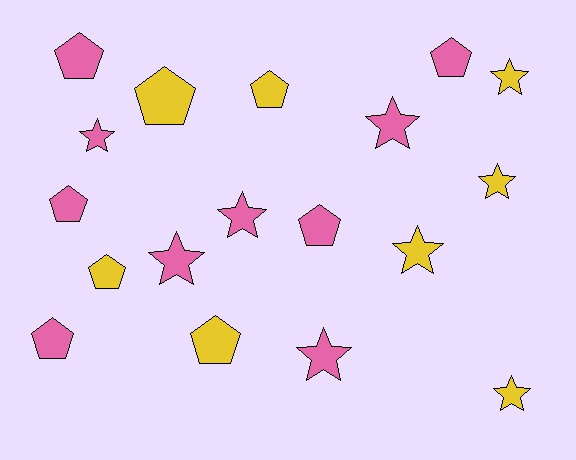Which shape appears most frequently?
Star, with 9 objects.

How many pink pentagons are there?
There are 5 pink pentagons.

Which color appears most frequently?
Pink, with 10 objects.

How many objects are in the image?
There are 18 objects.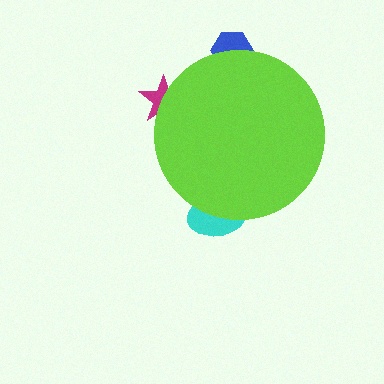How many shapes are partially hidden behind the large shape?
3 shapes are partially hidden.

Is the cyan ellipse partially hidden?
Yes, the cyan ellipse is partially hidden behind the lime circle.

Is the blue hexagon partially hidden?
Yes, the blue hexagon is partially hidden behind the lime circle.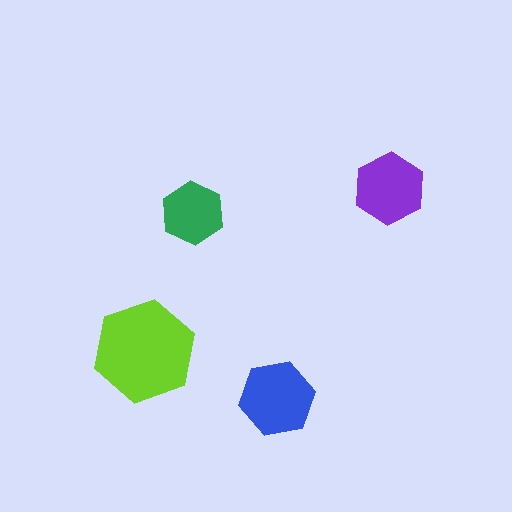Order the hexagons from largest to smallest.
the lime one, the blue one, the purple one, the green one.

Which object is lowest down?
The blue hexagon is bottommost.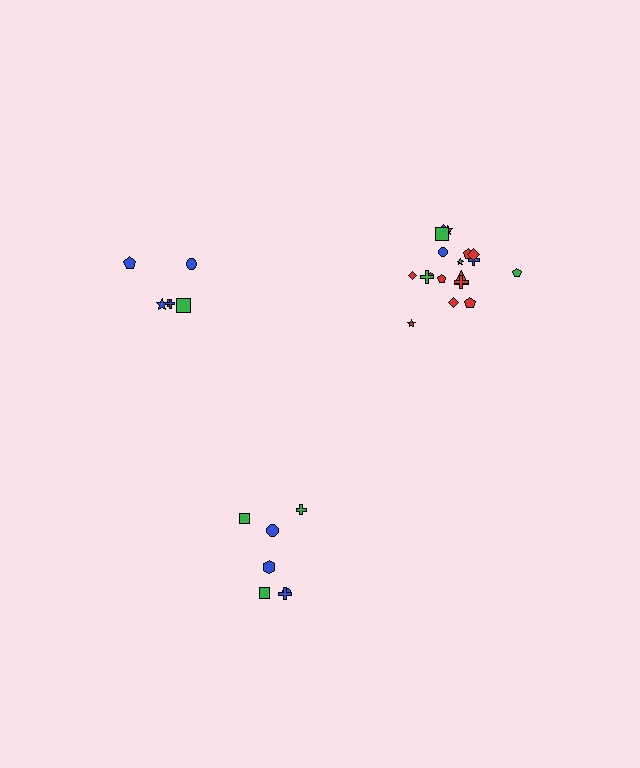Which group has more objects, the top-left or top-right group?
The top-right group.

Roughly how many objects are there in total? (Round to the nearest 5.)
Roughly 30 objects in total.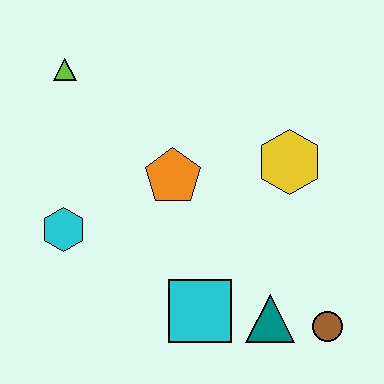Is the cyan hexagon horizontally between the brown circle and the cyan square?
No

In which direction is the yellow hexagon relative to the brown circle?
The yellow hexagon is above the brown circle.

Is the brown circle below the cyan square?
Yes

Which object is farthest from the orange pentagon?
The brown circle is farthest from the orange pentagon.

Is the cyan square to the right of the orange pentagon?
Yes